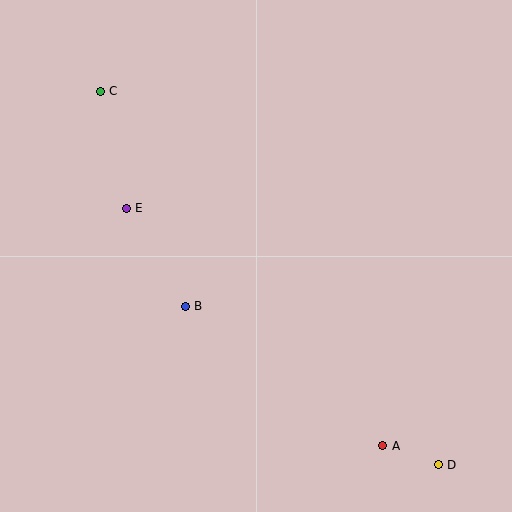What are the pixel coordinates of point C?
Point C is at (100, 91).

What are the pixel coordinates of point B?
Point B is at (185, 306).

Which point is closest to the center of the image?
Point B at (185, 306) is closest to the center.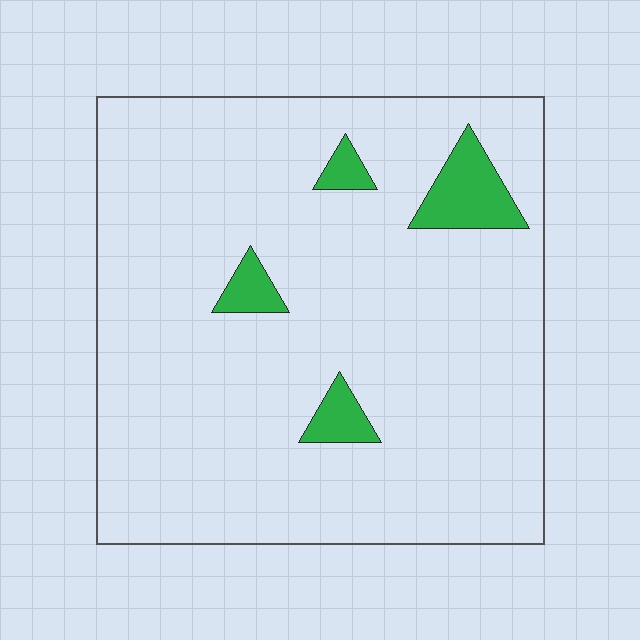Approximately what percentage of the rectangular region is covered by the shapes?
Approximately 5%.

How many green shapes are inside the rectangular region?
4.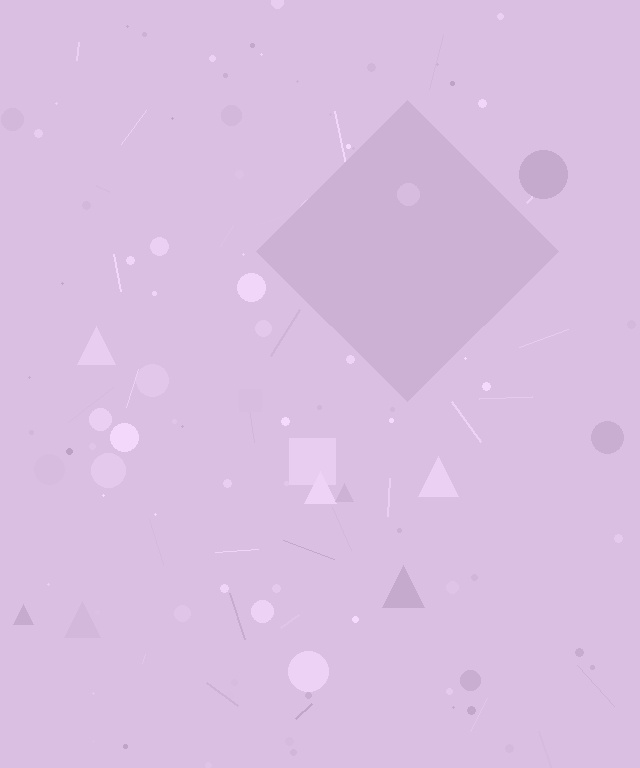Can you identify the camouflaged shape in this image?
The camouflaged shape is a diamond.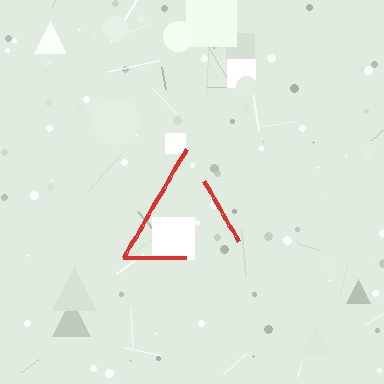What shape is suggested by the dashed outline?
The dashed outline suggests a triangle.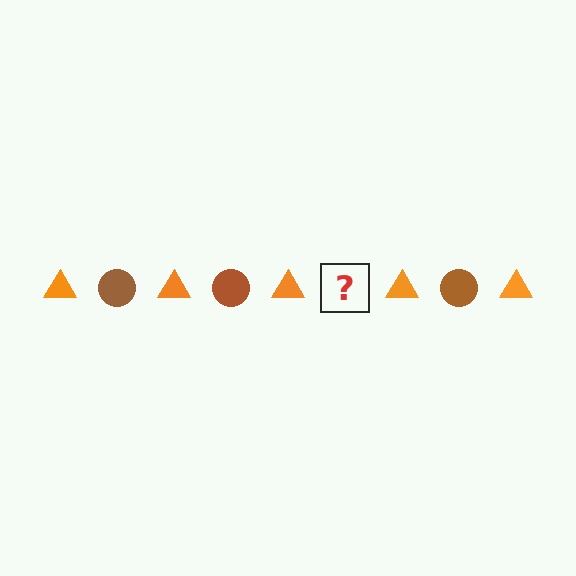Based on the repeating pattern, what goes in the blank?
The blank should be a brown circle.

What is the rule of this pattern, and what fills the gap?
The rule is that the pattern alternates between orange triangle and brown circle. The gap should be filled with a brown circle.